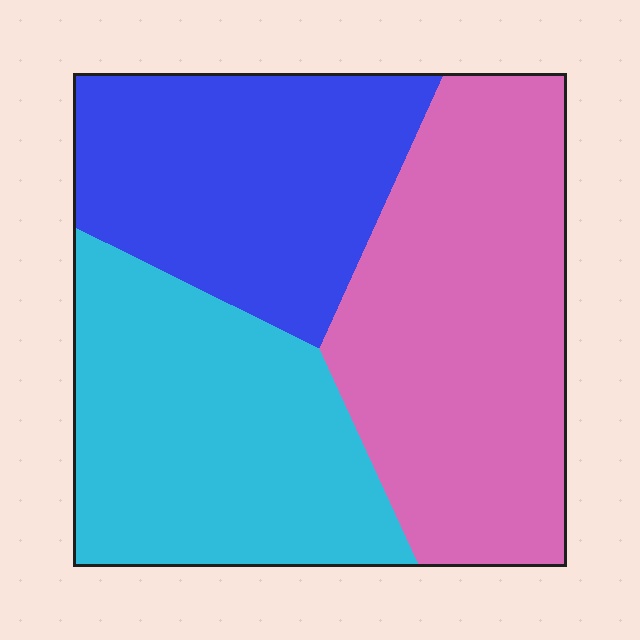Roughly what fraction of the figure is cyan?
Cyan takes up between a quarter and a half of the figure.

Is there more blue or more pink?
Pink.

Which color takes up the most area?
Pink, at roughly 40%.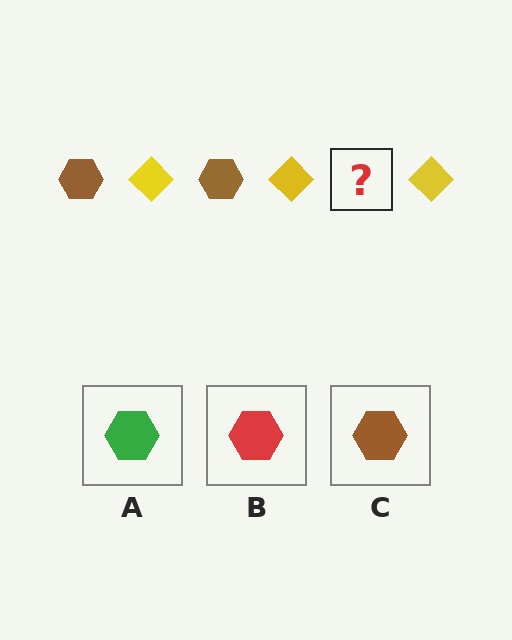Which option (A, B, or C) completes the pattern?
C.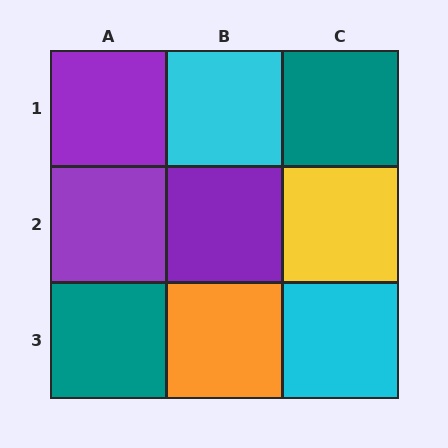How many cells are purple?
3 cells are purple.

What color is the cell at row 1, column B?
Cyan.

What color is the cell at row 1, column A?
Purple.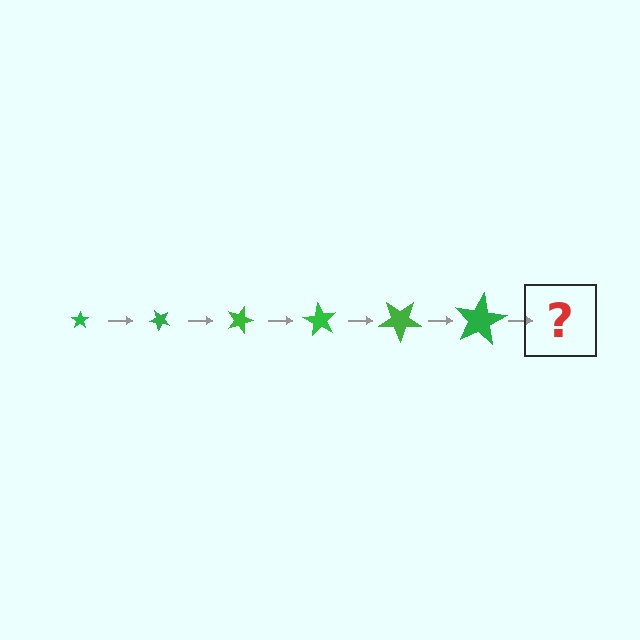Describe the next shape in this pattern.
It should be a star, larger than the previous one and rotated 270 degrees from the start.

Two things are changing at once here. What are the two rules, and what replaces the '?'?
The two rules are that the star grows larger each step and it rotates 45 degrees each step. The '?' should be a star, larger than the previous one and rotated 270 degrees from the start.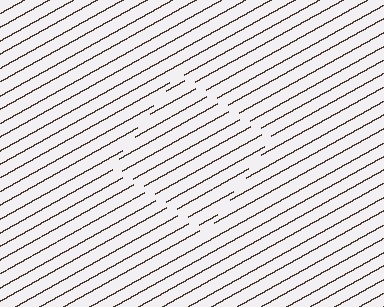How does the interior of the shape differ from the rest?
The interior of the shape contains the same grating, shifted by half a period — the contour is defined by the phase discontinuity where line-ends from the inner and outer gratings abut.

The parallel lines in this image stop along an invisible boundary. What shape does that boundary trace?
An illusory square. The interior of the shape contains the same grating, shifted by half a period — the contour is defined by the phase discontinuity where line-ends from the inner and outer gratings abut.